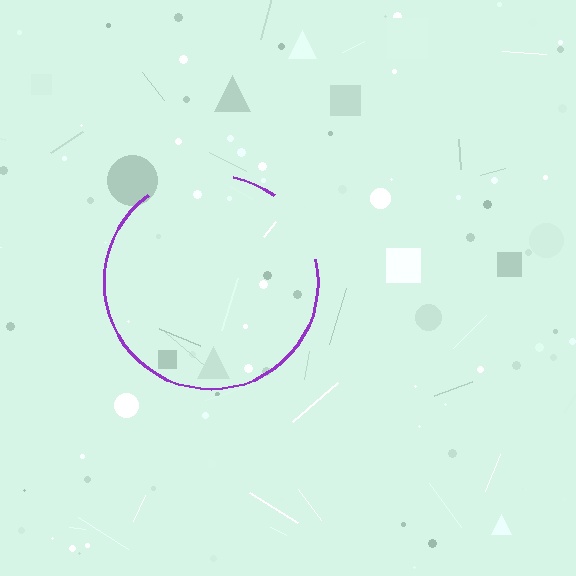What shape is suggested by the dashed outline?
The dashed outline suggests a circle.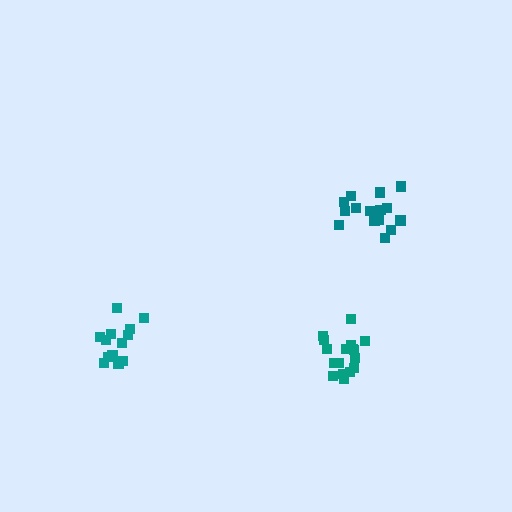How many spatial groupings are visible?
There are 3 spatial groupings.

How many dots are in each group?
Group 1: 15 dots, Group 2: 14 dots, Group 3: 17 dots (46 total).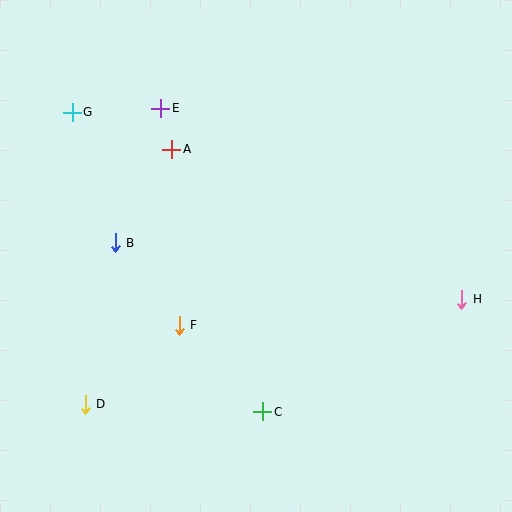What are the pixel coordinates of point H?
Point H is at (462, 299).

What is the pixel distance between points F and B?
The distance between F and B is 104 pixels.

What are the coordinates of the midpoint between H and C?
The midpoint between H and C is at (362, 356).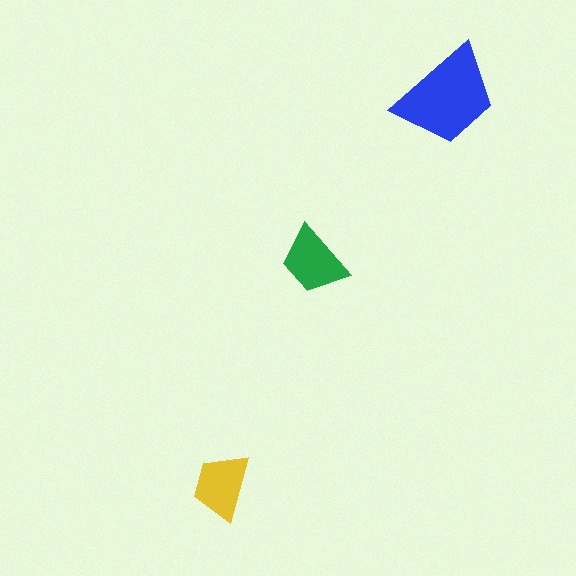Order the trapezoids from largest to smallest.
the blue one, the green one, the yellow one.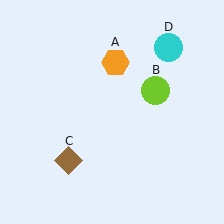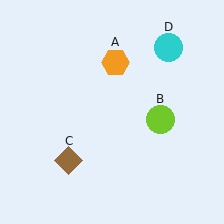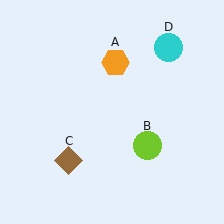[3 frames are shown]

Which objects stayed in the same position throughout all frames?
Orange hexagon (object A) and brown diamond (object C) and cyan circle (object D) remained stationary.